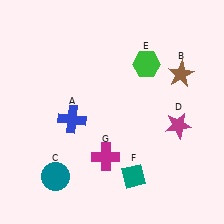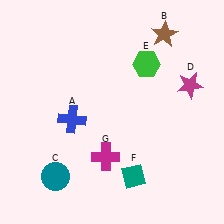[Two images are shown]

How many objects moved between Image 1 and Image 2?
2 objects moved between the two images.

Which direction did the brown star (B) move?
The brown star (B) moved up.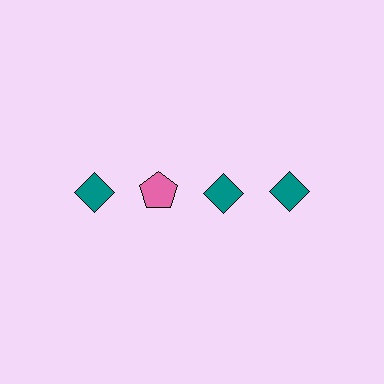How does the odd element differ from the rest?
It differs in both color (pink instead of teal) and shape (pentagon instead of diamond).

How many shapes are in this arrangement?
There are 4 shapes arranged in a grid pattern.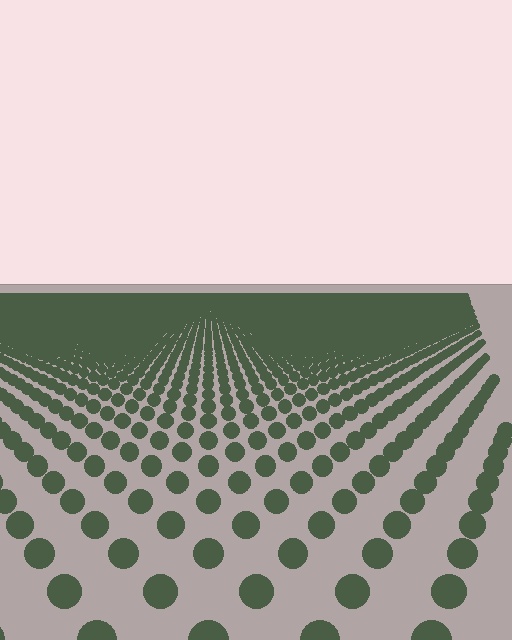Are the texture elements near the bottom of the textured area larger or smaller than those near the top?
Larger. Near the bottom, elements are closer to the viewer and appear at a bigger on-screen size.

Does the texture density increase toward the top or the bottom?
Density increases toward the top.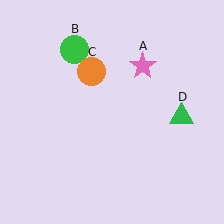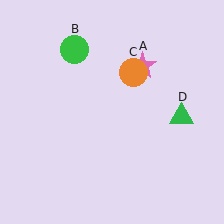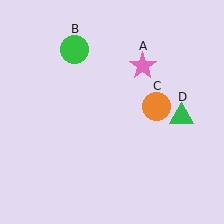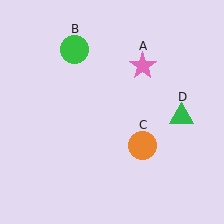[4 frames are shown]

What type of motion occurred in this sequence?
The orange circle (object C) rotated clockwise around the center of the scene.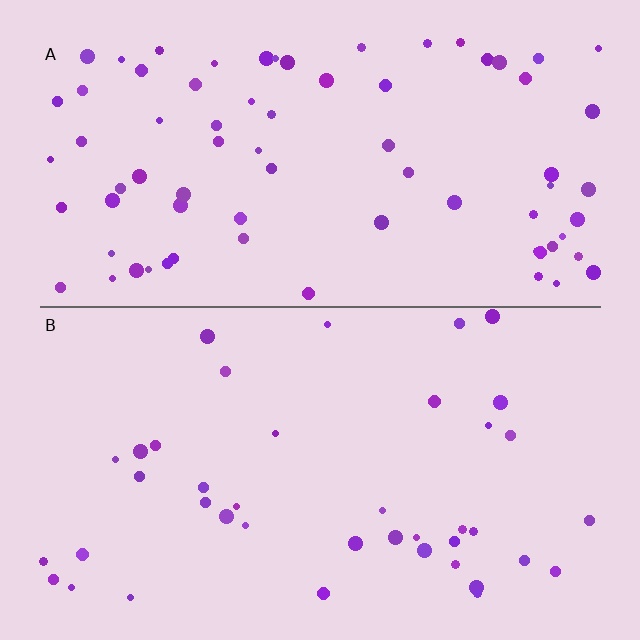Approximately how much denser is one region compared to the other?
Approximately 1.8× — region A over region B.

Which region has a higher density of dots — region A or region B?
A (the top).